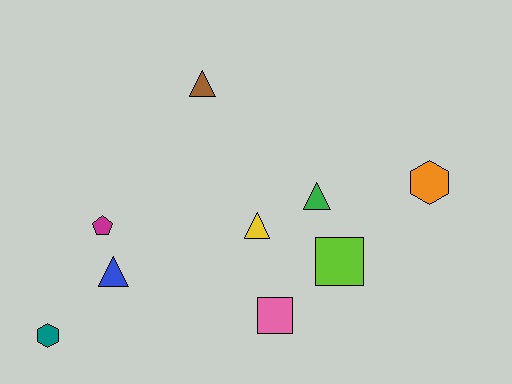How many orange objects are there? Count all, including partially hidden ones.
There is 1 orange object.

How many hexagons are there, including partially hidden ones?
There are 2 hexagons.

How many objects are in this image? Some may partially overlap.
There are 9 objects.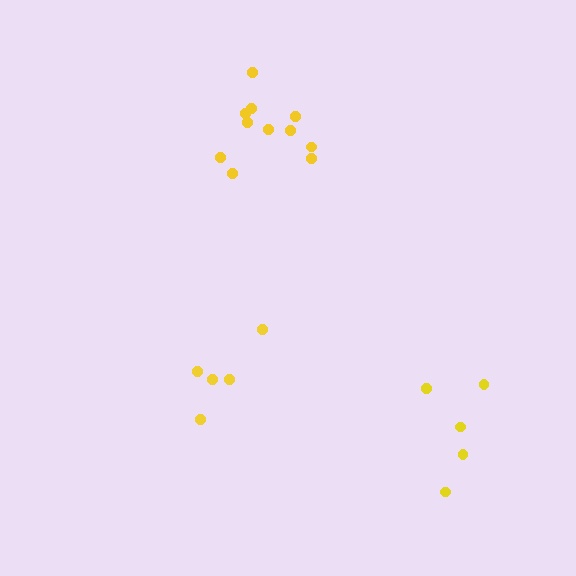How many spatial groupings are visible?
There are 3 spatial groupings.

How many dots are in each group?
Group 1: 11 dots, Group 2: 5 dots, Group 3: 5 dots (21 total).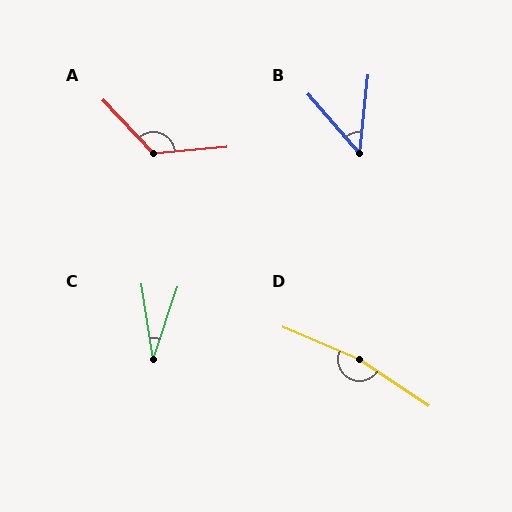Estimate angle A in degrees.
Approximately 128 degrees.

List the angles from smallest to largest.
C (28°), B (47°), A (128°), D (169°).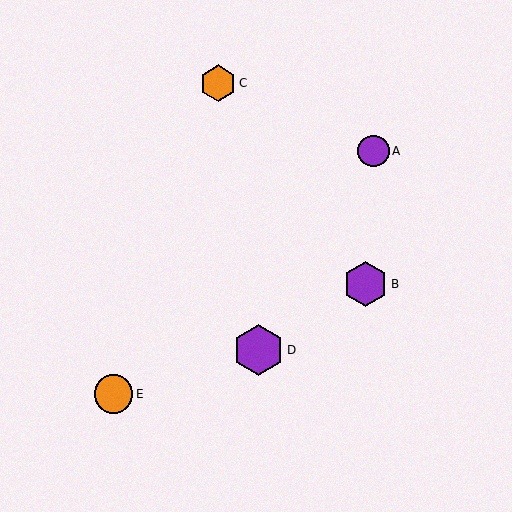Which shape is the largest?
The purple hexagon (labeled D) is the largest.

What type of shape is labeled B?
Shape B is a purple hexagon.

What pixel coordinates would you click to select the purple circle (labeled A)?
Click at (373, 151) to select the purple circle A.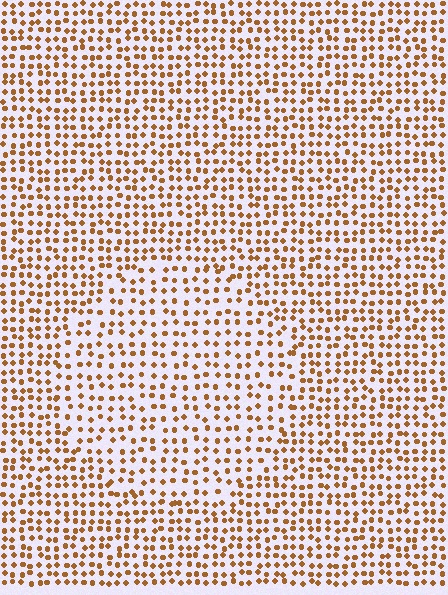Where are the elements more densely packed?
The elements are more densely packed outside the circle boundary.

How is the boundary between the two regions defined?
The boundary is defined by a change in element density (approximately 1.5x ratio). All elements are the same color, size, and shape.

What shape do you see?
I see a circle.